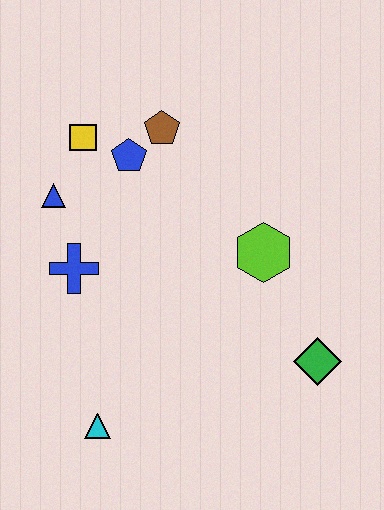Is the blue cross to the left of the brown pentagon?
Yes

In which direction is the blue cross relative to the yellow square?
The blue cross is below the yellow square.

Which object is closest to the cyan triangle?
The blue cross is closest to the cyan triangle.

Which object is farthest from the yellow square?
The green diamond is farthest from the yellow square.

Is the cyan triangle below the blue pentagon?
Yes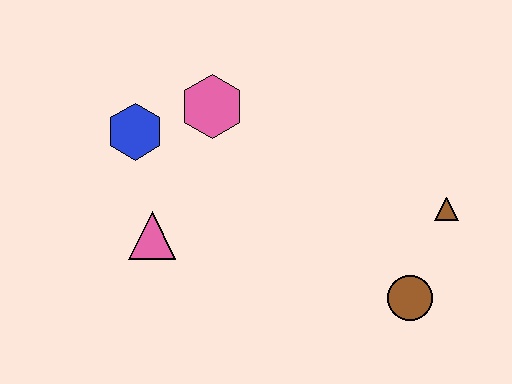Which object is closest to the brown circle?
The brown triangle is closest to the brown circle.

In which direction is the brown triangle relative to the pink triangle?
The brown triangle is to the right of the pink triangle.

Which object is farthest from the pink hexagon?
The brown circle is farthest from the pink hexagon.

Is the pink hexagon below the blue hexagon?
No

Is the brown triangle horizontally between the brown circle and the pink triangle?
No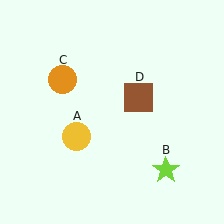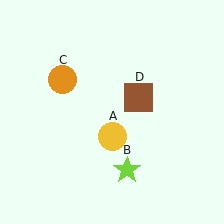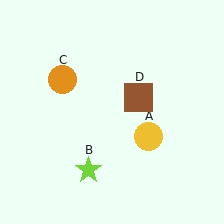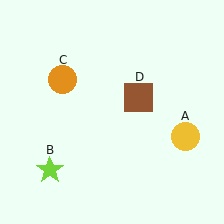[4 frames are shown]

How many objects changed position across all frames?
2 objects changed position: yellow circle (object A), lime star (object B).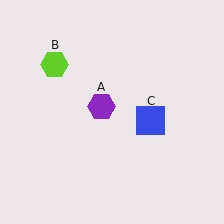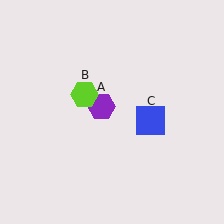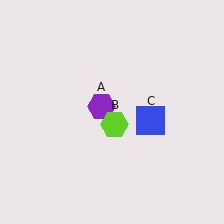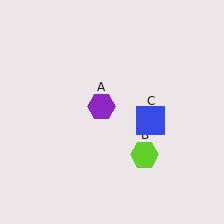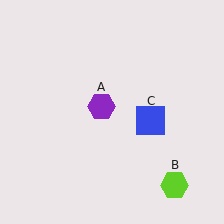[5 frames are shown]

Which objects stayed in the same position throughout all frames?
Purple hexagon (object A) and blue square (object C) remained stationary.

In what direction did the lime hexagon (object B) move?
The lime hexagon (object B) moved down and to the right.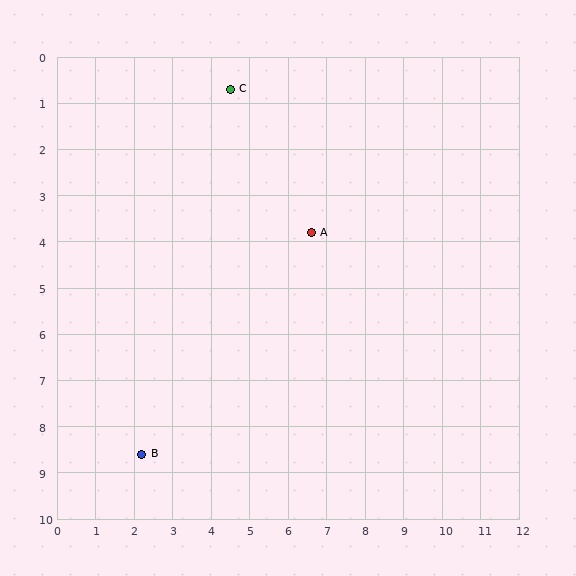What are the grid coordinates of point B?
Point B is at approximately (2.2, 8.6).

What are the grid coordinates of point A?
Point A is at approximately (6.6, 3.8).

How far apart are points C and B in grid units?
Points C and B are about 8.2 grid units apart.